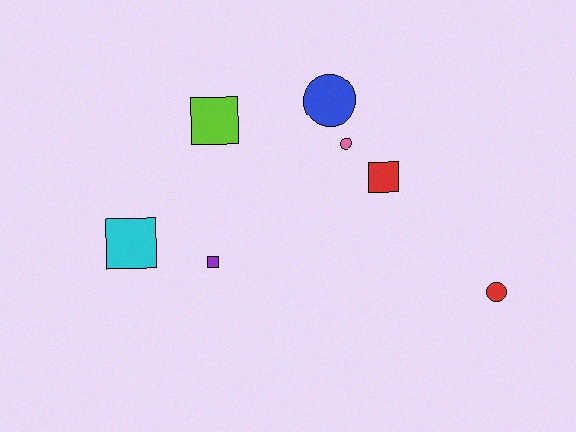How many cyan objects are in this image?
There is 1 cyan object.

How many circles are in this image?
There are 3 circles.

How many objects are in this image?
There are 7 objects.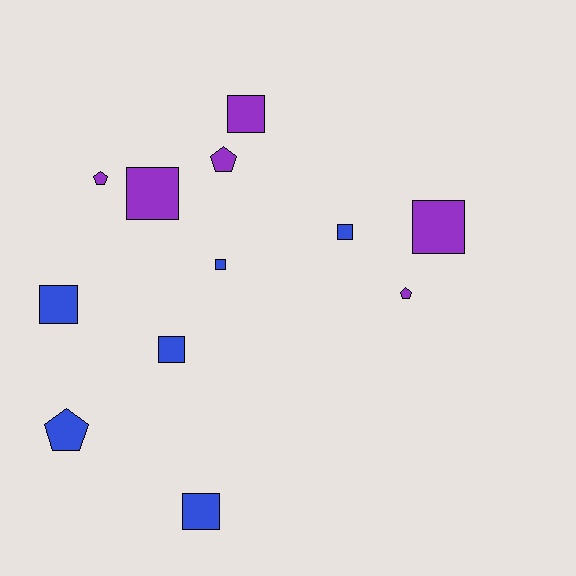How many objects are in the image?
There are 12 objects.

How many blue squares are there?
There are 5 blue squares.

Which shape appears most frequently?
Square, with 8 objects.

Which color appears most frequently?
Purple, with 6 objects.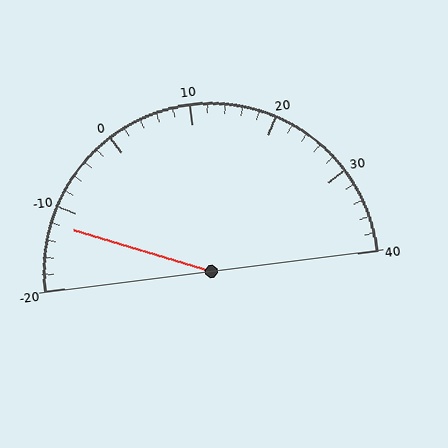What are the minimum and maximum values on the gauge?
The gauge ranges from -20 to 40.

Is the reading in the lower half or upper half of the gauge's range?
The reading is in the lower half of the range (-20 to 40).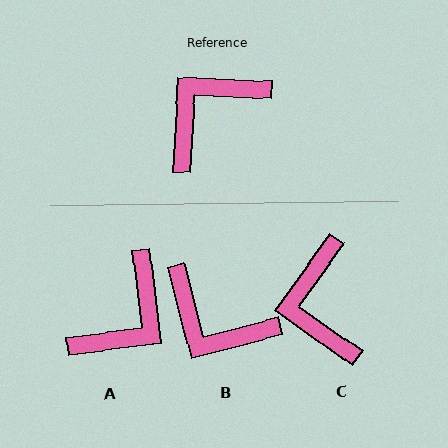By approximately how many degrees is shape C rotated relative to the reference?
Approximately 57 degrees counter-clockwise.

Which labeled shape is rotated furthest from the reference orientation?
A, about 170 degrees away.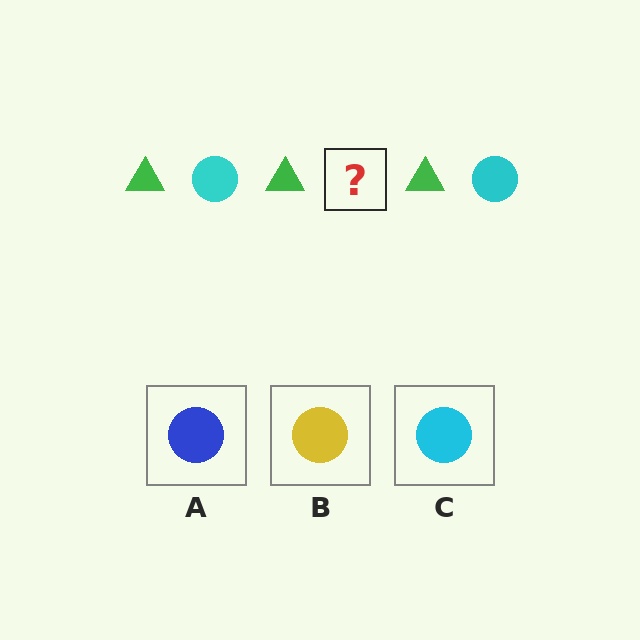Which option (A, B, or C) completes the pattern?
C.